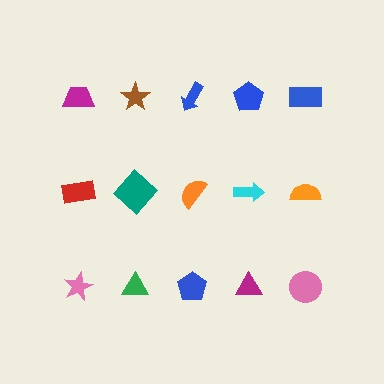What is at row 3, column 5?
A pink circle.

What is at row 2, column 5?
An orange semicircle.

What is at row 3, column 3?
A blue pentagon.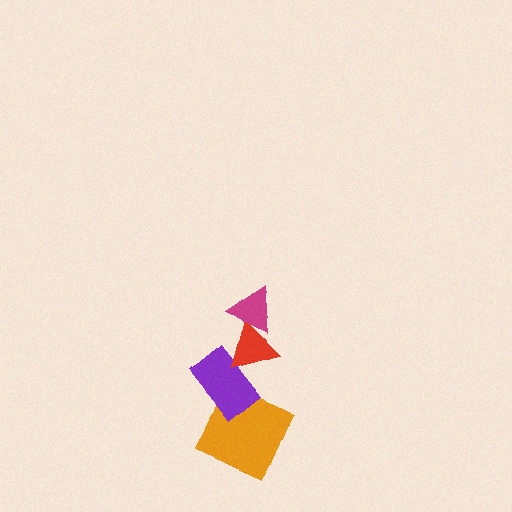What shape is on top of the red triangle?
The magenta triangle is on top of the red triangle.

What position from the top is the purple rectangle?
The purple rectangle is 3rd from the top.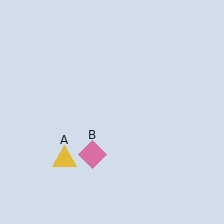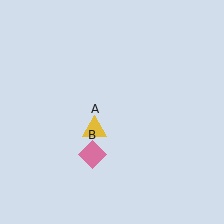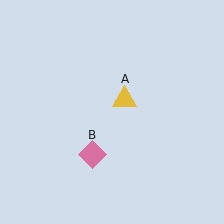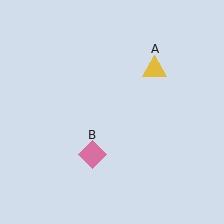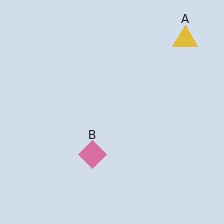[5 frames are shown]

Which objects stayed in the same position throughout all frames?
Pink diamond (object B) remained stationary.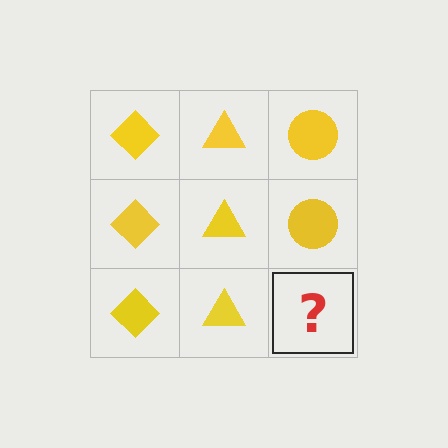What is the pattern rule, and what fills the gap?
The rule is that each column has a consistent shape. The gap should be filled with a yellow circle.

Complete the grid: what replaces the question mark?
The question mark should be replaced with a yellow circle.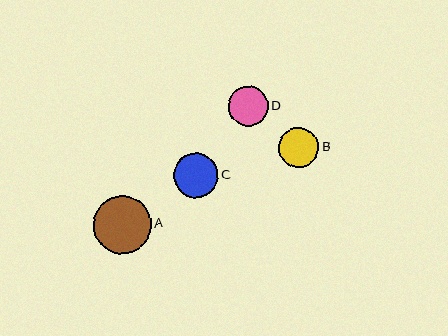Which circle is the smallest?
Circle B is the smallest with a size of approximately 40 pixels.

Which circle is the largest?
Circle A is the largest with a size of approximately 58 pixels.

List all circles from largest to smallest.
From largest to smallest: A, C, D, B.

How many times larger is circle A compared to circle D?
Circle A is approximately 1.4 times the size of circle D.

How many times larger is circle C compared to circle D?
Circle C is approximately 1.1 times the size of circle D.